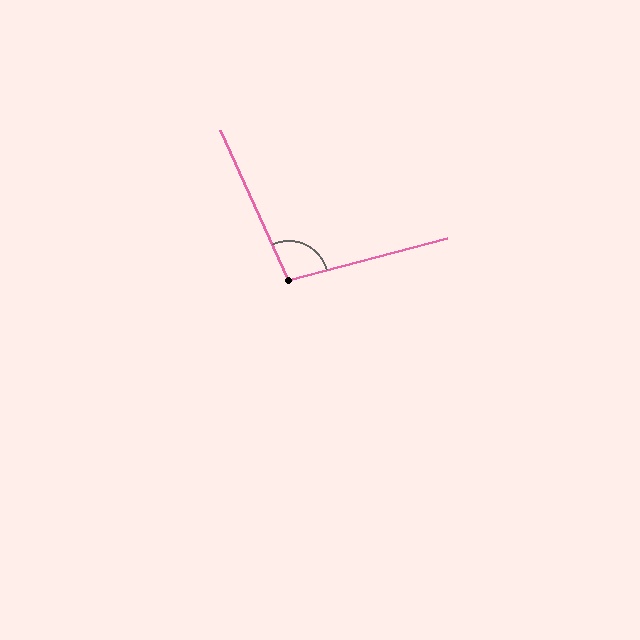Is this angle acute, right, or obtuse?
It is obtuse.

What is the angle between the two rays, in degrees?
Approximately 100 degrees.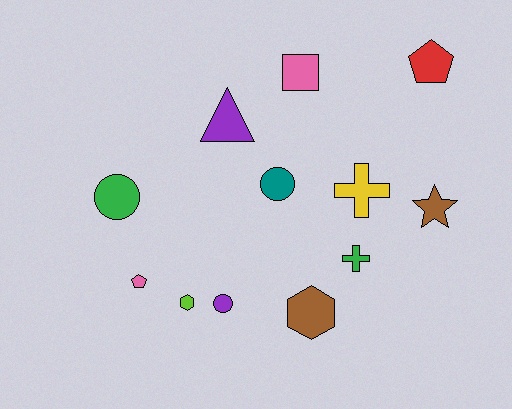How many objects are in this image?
There are 12 objects.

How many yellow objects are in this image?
There is 1 yellow object.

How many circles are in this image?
There are 3 circles.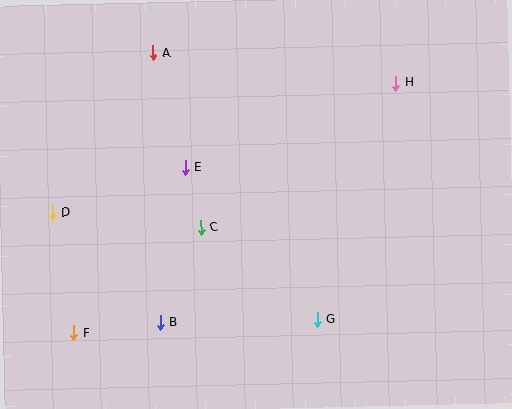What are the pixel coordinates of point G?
Point G is at (317, 320).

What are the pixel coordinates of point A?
Point A is at (153, 53).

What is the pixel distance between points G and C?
The distance between G and C is 148 pixels.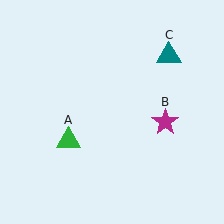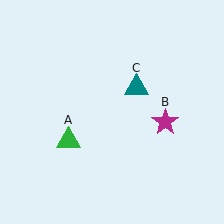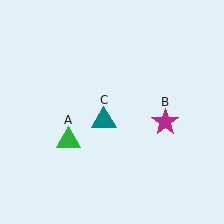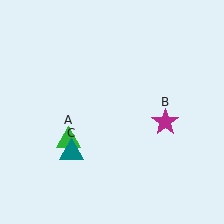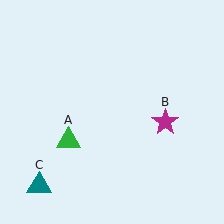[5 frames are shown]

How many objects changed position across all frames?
1 object changed position: teal triangle (object C).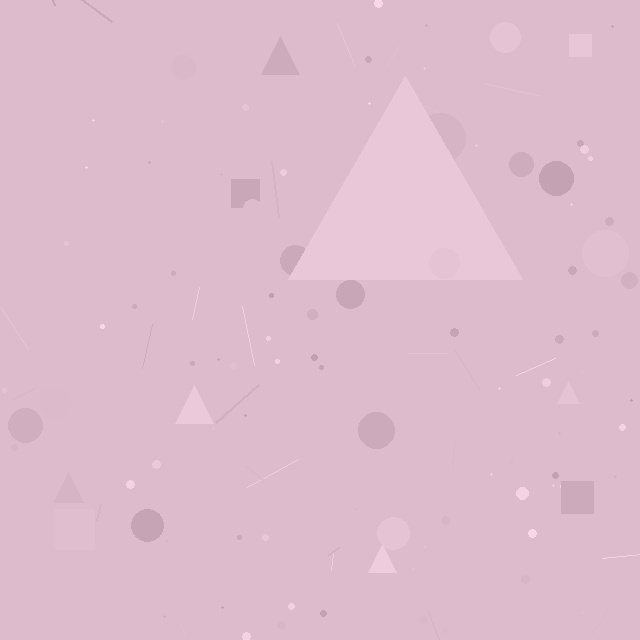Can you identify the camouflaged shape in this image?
The camouflaged shape is a triangle.